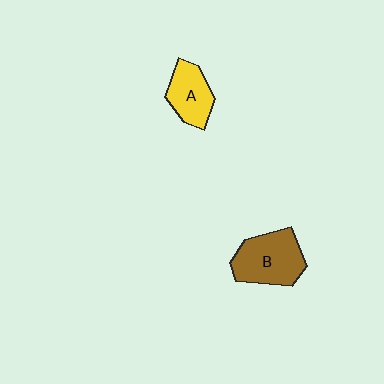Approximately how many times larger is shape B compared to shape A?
Approximately 1.4 times.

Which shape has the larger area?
Shape B (brown).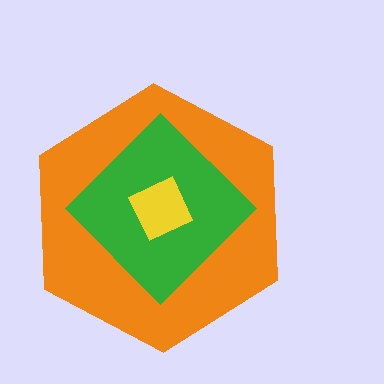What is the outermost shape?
The orange hexagon.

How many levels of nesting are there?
3.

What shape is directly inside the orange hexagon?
The green diamond.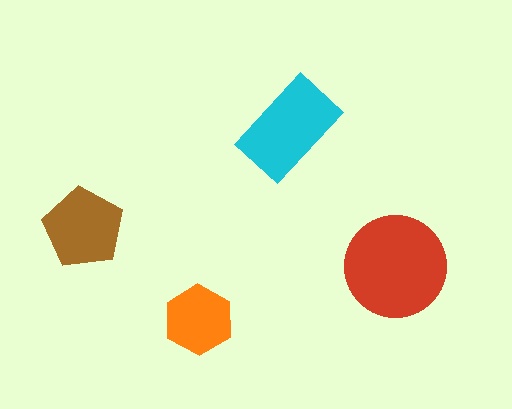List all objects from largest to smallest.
The red circle, the cyan rectangle, the brown pentagon, the orange hexagon.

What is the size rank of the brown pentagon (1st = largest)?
3rd.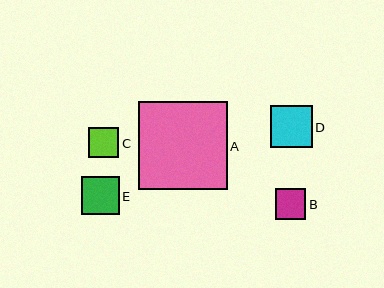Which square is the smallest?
Square C is the smallest with a size of approximately 31 pixels.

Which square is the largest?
Square A is the largest with a size of approximately 88 pixels.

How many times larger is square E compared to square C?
Square E is approximately 1.2 times the size of square C.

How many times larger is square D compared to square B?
Square D is approximately 1.3 times the size of square B.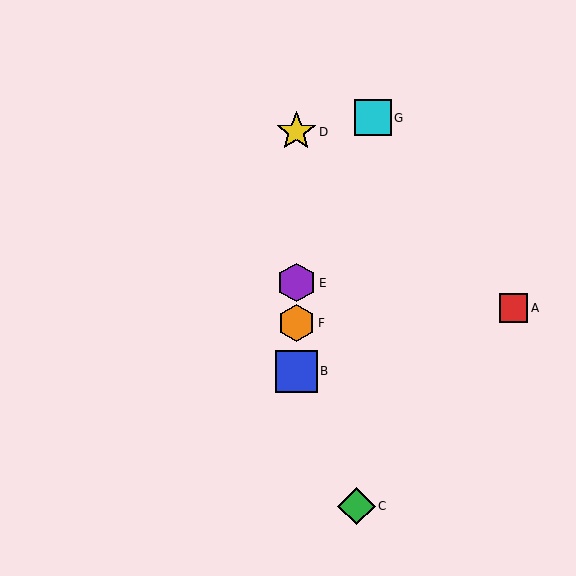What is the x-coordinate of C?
Object C is at x≈356.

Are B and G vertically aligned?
No, B is at x≈296 and G is at x≈373.